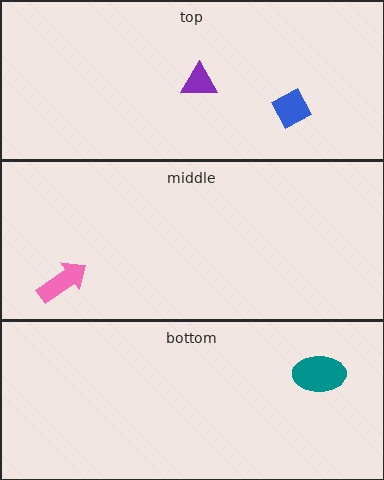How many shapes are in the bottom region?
1.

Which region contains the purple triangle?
The top region.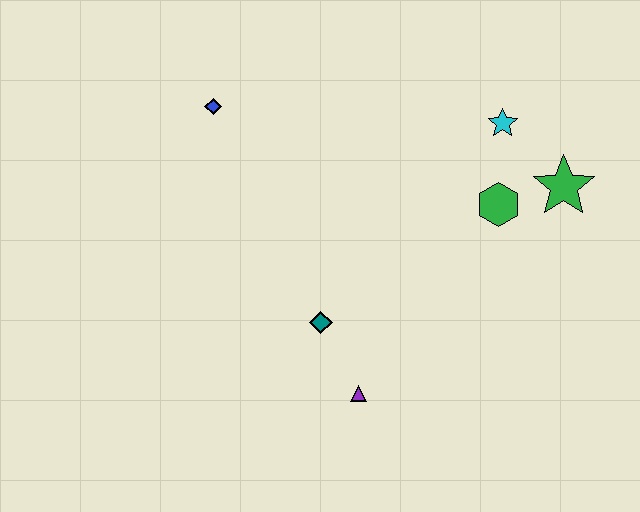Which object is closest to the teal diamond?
The purple triangle is closest to the teal diamond.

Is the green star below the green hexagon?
No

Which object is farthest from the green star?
The blue diamond is farthest from the green star.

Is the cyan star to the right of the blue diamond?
Yes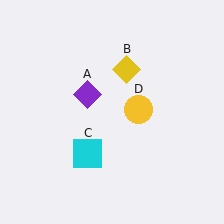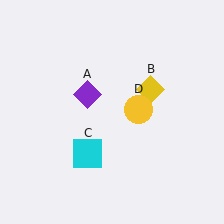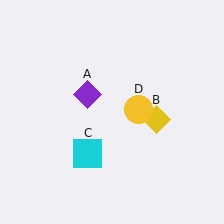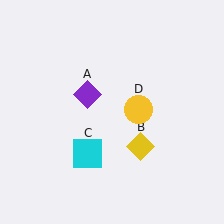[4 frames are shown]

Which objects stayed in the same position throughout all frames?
Purple diamond (object A) and cyan square (object C) and yellow circle (object D) remained stationary.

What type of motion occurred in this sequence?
The yellow diamond (object B) rotated clockwise around the center of the scene.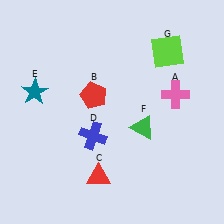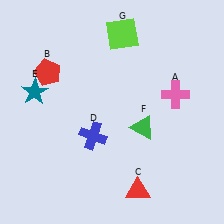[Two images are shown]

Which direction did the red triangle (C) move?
The red triangle (C) moved right.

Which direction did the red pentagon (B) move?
The red pentagon (B) moved left.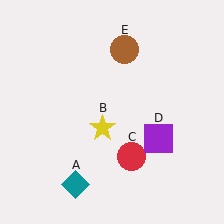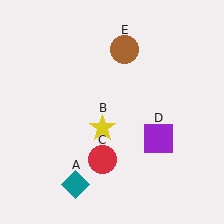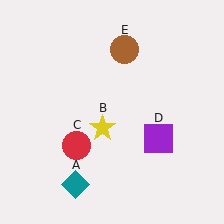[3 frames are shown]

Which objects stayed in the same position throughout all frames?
Teal diamond (object A) and yellow star (object B) and purple square (object D) and brown circle (object E) remained stationary.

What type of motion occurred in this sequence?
The red circle (object C) rotated clockwise around the center of the scene.